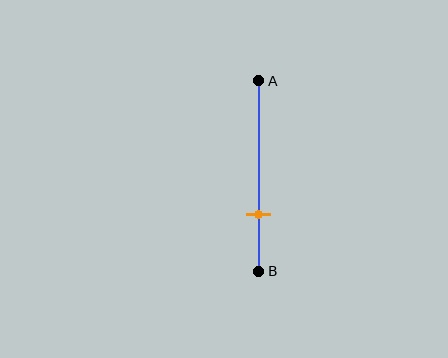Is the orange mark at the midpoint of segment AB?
No, the mark is at about 70% from A, not at the 50% midpoint.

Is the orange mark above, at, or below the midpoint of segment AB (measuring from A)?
The orange mark is below the midpoint of segment AB.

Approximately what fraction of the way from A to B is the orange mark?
The orange mark is approximately 70% of the way from A to B.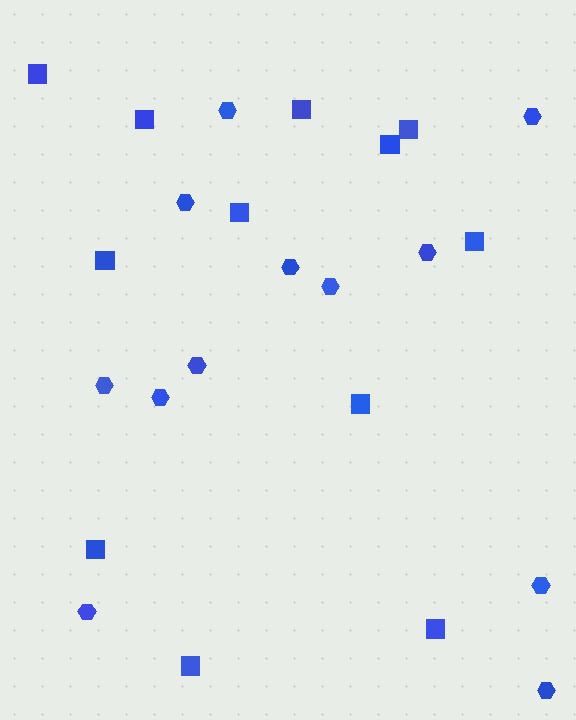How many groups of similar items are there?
There are 2 groups: one group of hexagons (12) and one group of squares (12).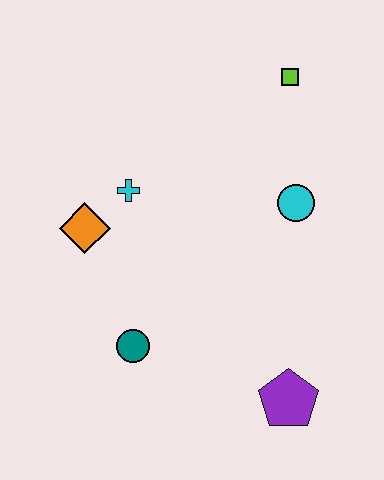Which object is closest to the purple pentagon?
The teal circle is closest to the purple pentagon.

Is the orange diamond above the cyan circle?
No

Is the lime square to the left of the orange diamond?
No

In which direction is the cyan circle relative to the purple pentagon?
The cyan circle is above the purple pentagon.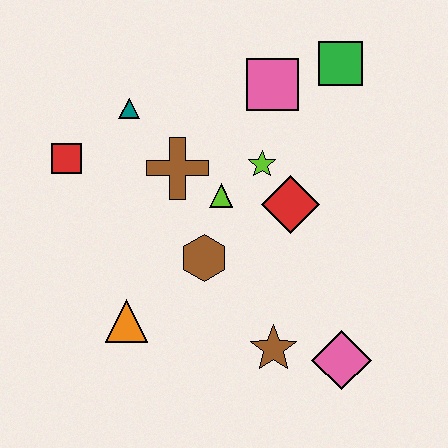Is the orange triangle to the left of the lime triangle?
Yes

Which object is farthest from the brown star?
The green square is farthest from the brown star.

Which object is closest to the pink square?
The green square is closest to the pink square.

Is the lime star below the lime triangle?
No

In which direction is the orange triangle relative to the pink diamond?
The orange triangle is to the left of the pink diamond.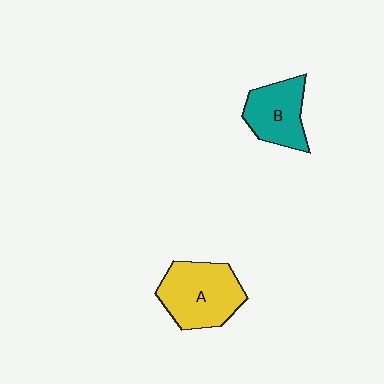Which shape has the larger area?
Shape A (yellow).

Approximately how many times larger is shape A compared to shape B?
Approximately 1.4 times.